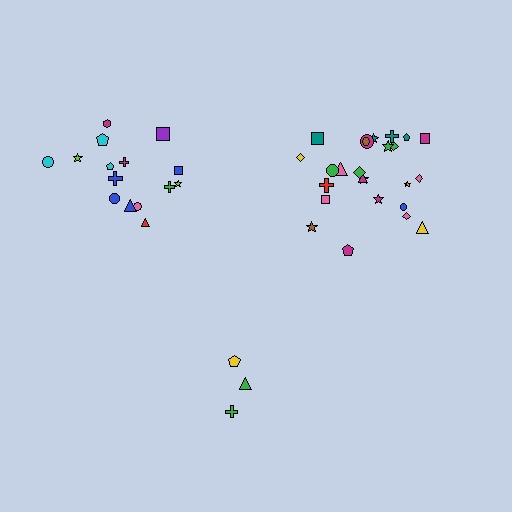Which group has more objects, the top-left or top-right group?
The top-right group.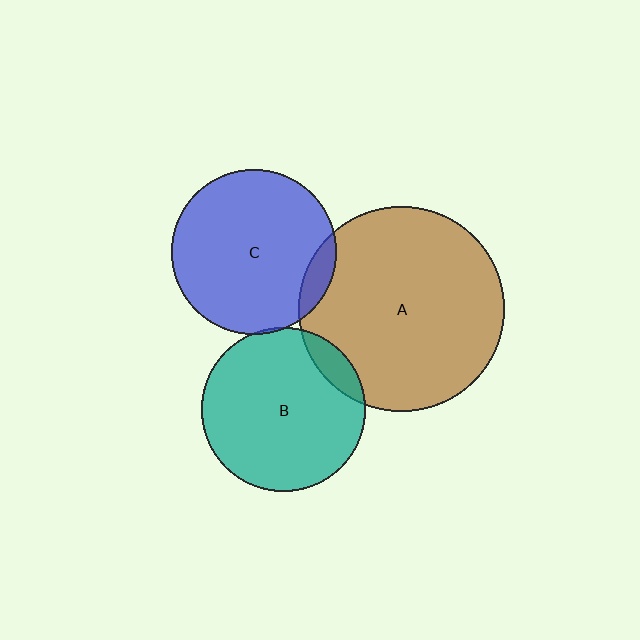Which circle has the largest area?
Circle A (brown).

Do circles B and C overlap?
Yes.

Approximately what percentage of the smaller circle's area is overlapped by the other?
Approximately 5%.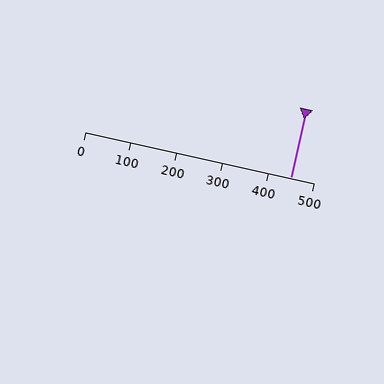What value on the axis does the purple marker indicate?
The marker indicates approximately 450.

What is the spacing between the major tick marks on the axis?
The major ticks are spaced 100 apart.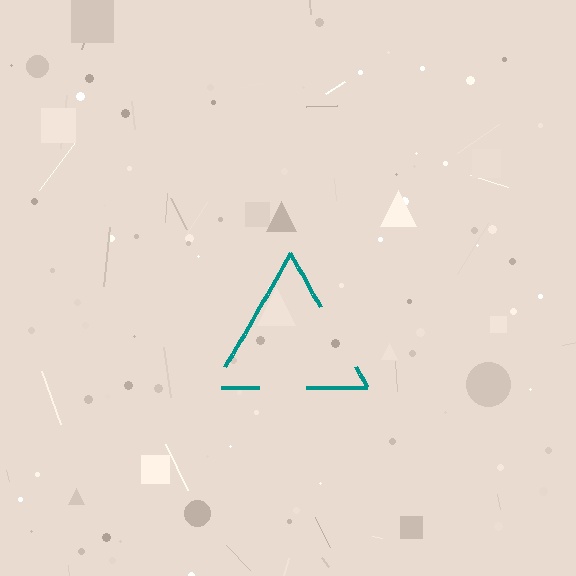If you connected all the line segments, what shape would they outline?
They would outline a triangle.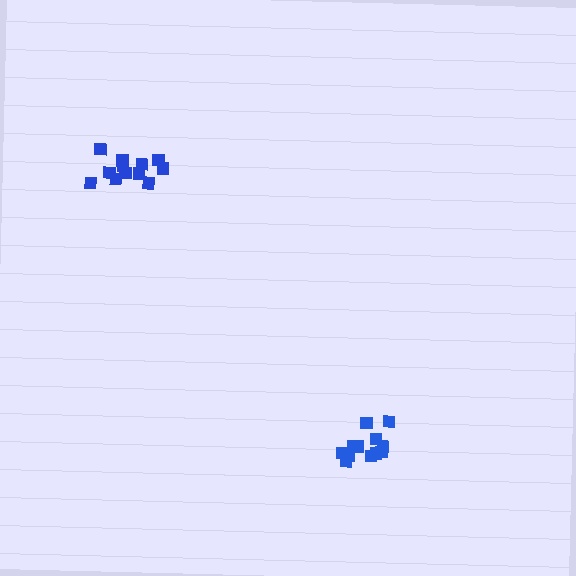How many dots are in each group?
Group 1: 12 dots, Group 2: 12 dots (24 total).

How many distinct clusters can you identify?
There are 2 distinct clusters.